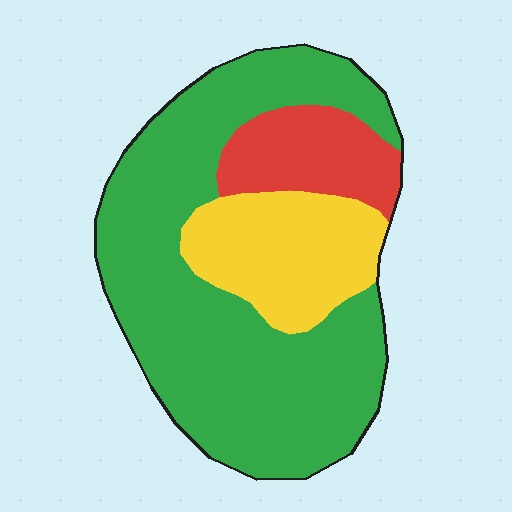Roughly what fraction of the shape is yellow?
Yellow covers about 20% of the shape.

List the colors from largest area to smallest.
From largest to smallest: green, yellow, red.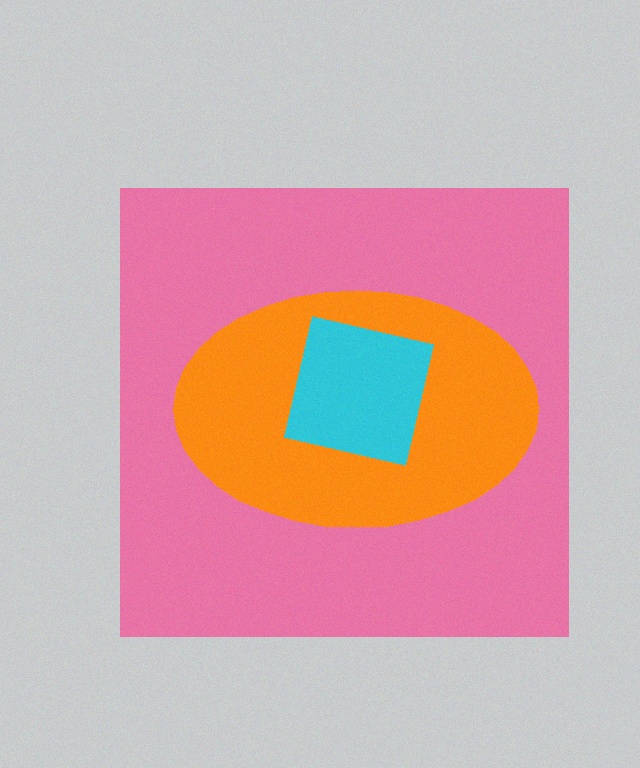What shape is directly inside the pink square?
The orange ellipse.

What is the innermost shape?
The cyan square.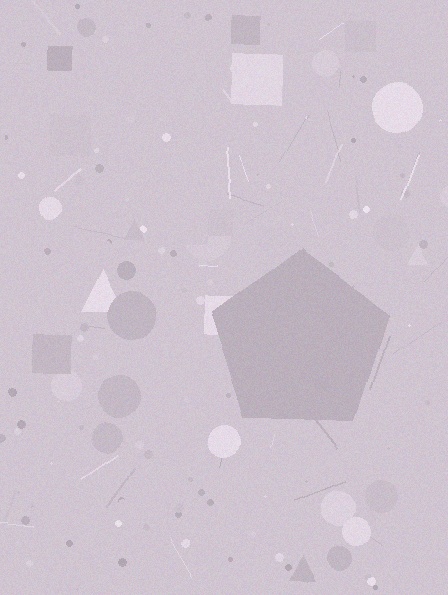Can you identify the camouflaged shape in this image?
The camouflaged shape is a pentagon.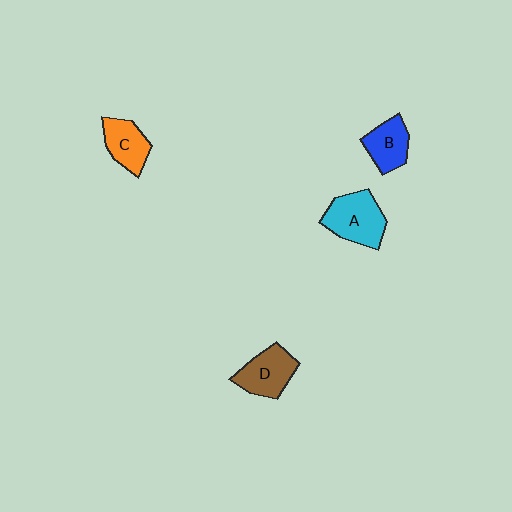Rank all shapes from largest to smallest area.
From largest to smallest: A (cyan), D (brown), C (orange), B (blue).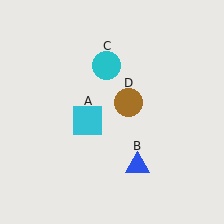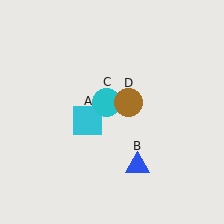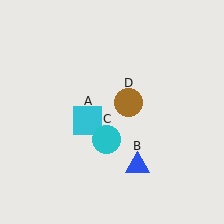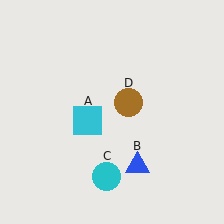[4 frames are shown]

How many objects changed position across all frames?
1 object changed position: cyan circle (object C).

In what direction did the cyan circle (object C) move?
The cyan circle (object C) moved down.